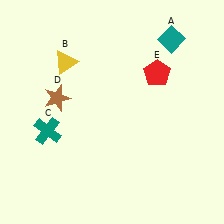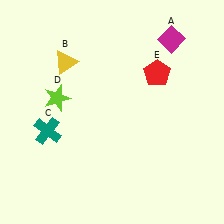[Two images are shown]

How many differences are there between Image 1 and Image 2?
There are 2 differences between the two images.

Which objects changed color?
A changed from teal to magenta. D changed from brown to lime.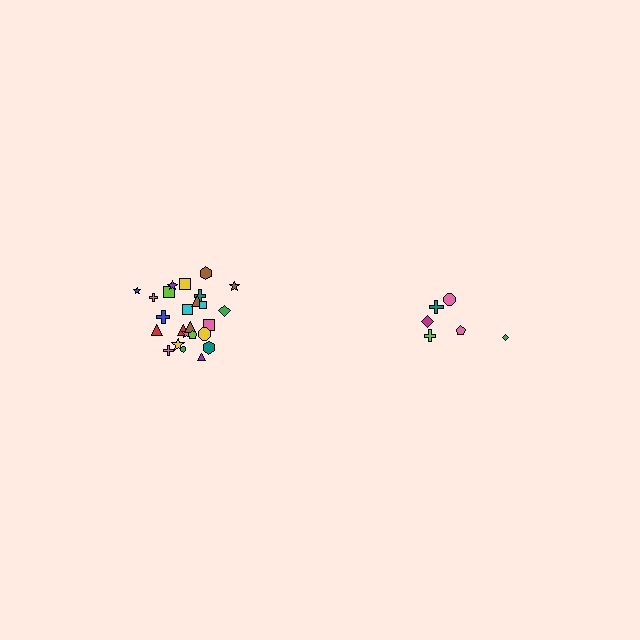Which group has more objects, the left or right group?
The left group.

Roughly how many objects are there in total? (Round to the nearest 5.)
Roughly 30 objects in total.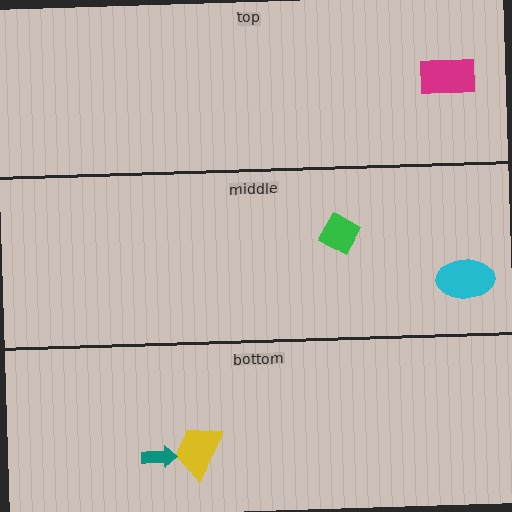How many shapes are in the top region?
1.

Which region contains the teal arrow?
The bottom region.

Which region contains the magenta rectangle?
The top region.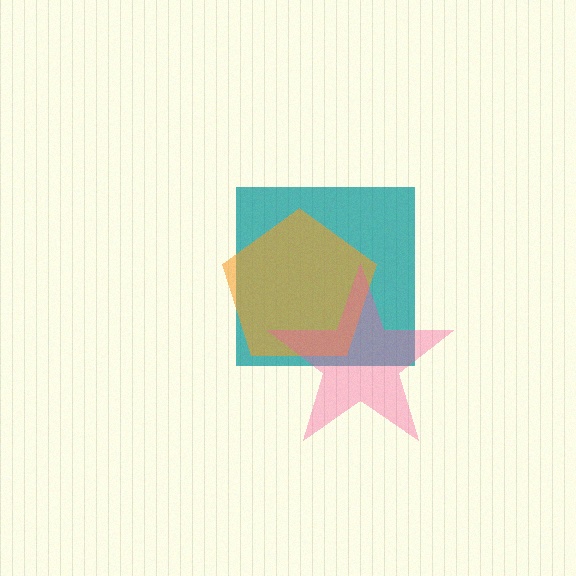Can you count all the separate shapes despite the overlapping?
Yes, there are 3 separate shapes.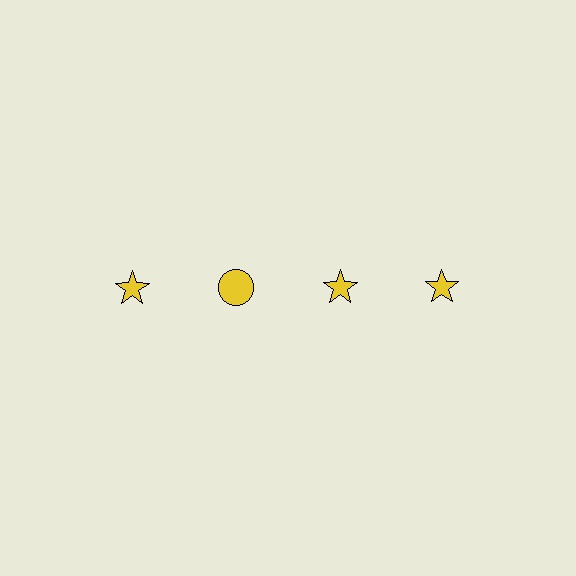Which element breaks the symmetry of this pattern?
The yellow circle in the top row, second from left column breaks the symmetry. All other shapes are yellow stars.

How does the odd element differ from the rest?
It has a different shape: circle instead of star.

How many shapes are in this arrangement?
There are 4 shapes arranged in a grid pattern.